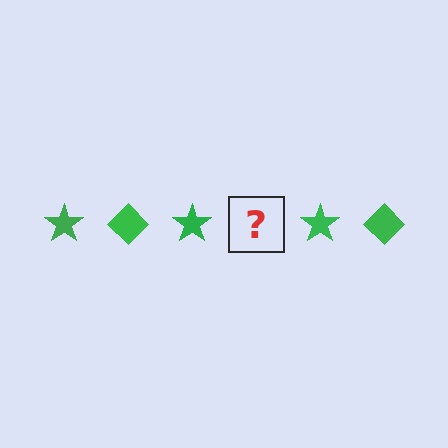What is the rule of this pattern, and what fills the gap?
The rule is that the pattern cycles through star, diamond shapes in green. The gap should be filled with a green diamond.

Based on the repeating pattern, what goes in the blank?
The blank should be a green diamond.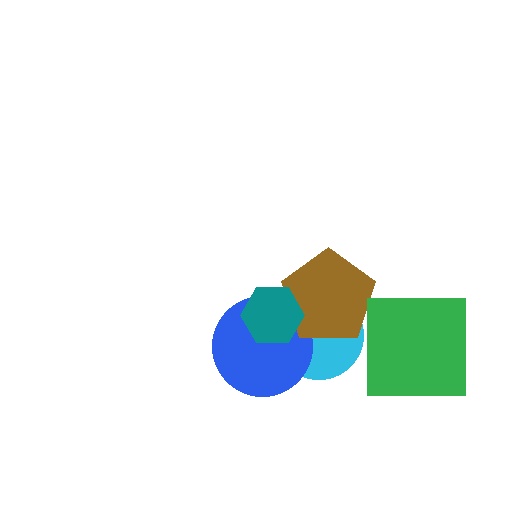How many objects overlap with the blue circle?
4 objects overlap with the blue circle.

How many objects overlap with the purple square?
4 objects overlap with the purple square.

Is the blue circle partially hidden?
Yes, it is partially covered by another shape.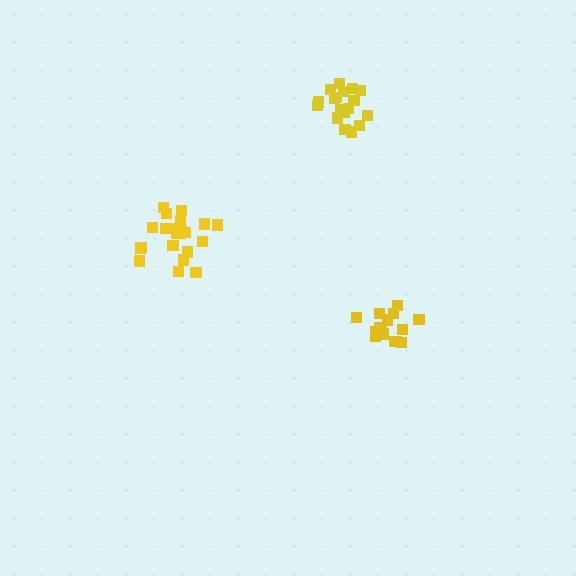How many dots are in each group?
Group 1: 15 dots, Group 2: 21 dots, Group 3: 18 dots (54 total).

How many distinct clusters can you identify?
There are 3 distinct clusters.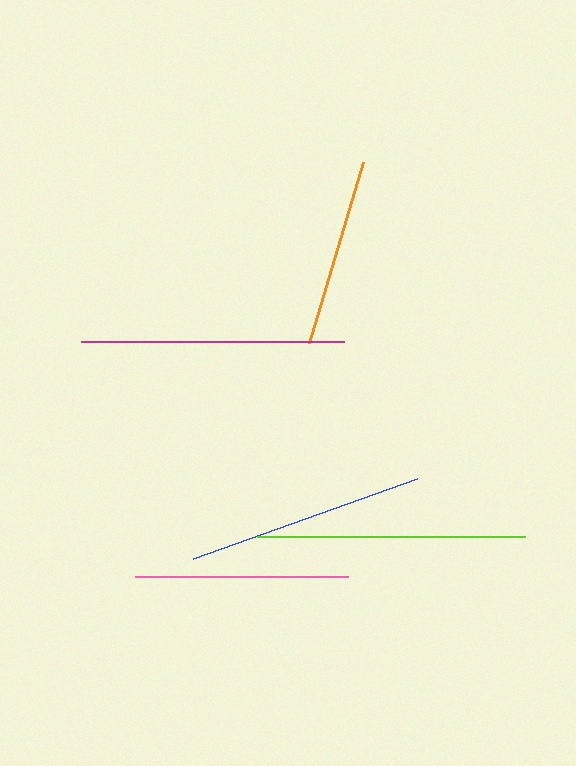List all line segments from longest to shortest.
From longest to shortest: lime, magenta, blue, pink, orange.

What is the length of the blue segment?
The blue segment is approximately 238 pixels long.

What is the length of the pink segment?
The pink segment is approximately 213 pixels long.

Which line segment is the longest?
The lime line is the longest at approximately 268 pixels.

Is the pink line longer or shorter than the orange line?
The pink line is longer than the orange line.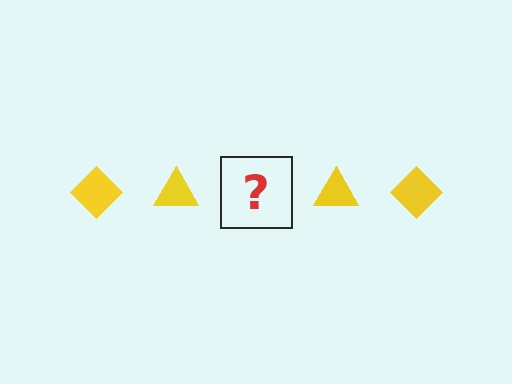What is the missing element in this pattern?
The missing element is a yellow diamond.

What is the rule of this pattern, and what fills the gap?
The rule is that the pattern cycles through diamond, triangle shapes in yellow. The gap should be filled with a yellow diamond.